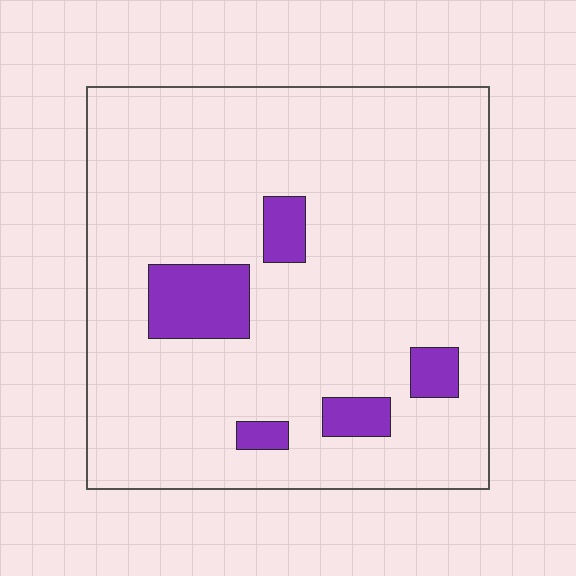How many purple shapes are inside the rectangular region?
5.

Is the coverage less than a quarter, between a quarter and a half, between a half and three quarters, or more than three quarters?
Less than a quarter.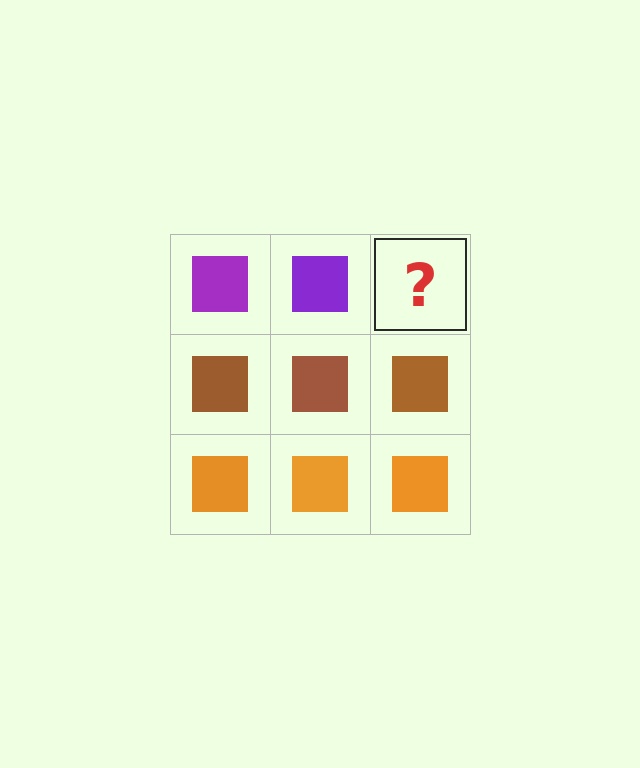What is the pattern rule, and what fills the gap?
The rule is that each row has a consistent color. The gap should be filled with a purple square.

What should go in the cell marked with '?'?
The missing cell should contain a purple square.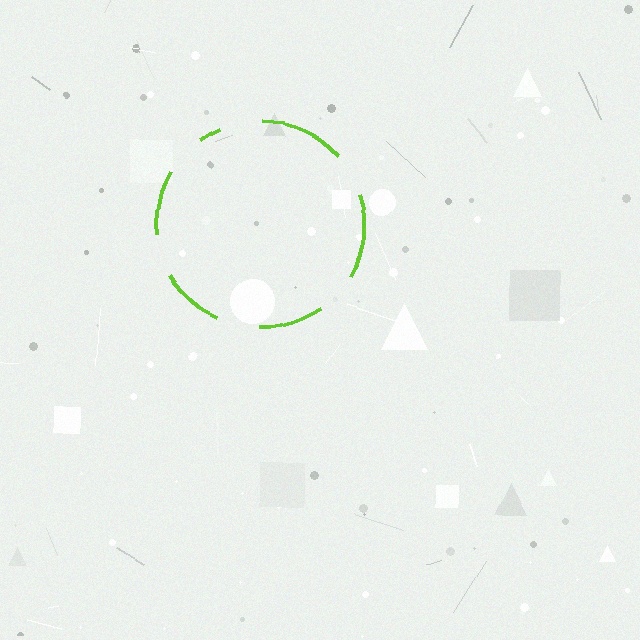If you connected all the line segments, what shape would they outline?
They would outline a circle.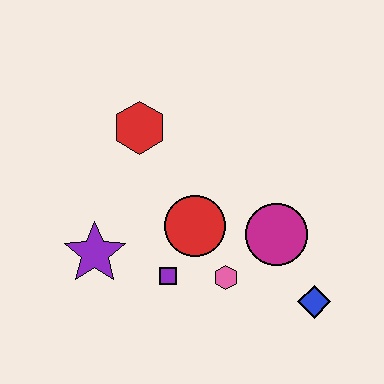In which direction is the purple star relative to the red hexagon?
The purple star is below the red hexagon.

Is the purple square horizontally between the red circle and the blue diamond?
No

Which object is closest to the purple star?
The purple square is closest to the purple star.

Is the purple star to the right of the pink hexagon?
No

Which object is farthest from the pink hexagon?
The red hexagon is farthest from the pink hexagon.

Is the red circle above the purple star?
Yes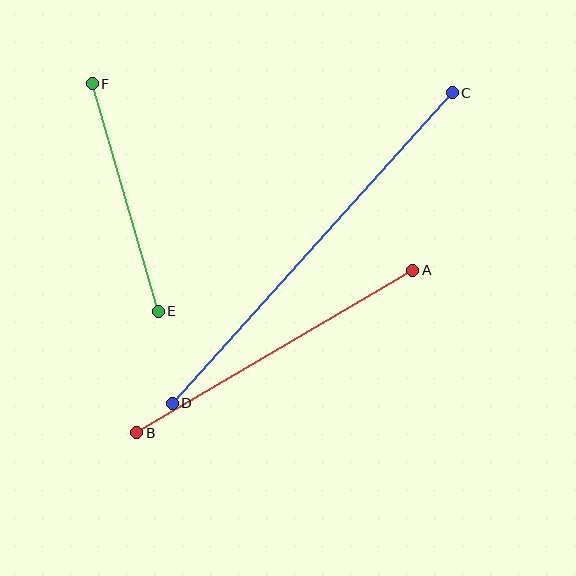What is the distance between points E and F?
The distance is approximately 237 pixels.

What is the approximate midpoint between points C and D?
The midpoint is at approximately (312, 248) pixels.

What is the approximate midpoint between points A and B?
The midpoint is at approximately (275, 352) pixels.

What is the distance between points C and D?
The distance is approximately 418 pixels.